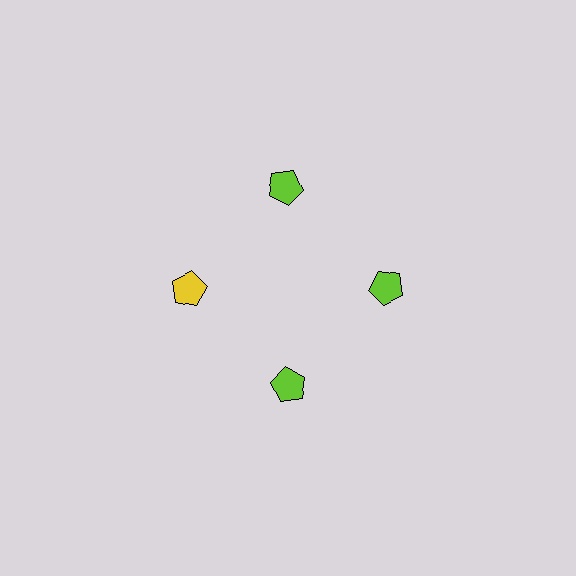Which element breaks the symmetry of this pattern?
The yellow pentagon at roughly the 9 o'clock position breaks the symmetry. All other shapes are lime pentagons.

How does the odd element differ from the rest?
It has a different color: yellow instead of lime.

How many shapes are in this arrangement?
There are 4 shapes arranged in a ring pattern.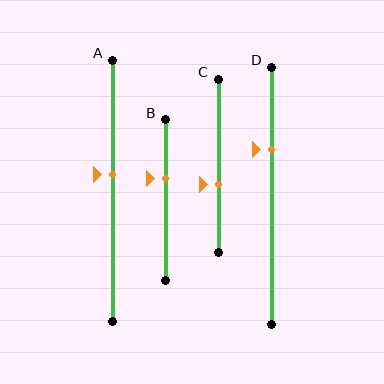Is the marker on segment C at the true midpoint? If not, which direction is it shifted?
No, the marker on segment C is shifted downward by about 10% of the segment length.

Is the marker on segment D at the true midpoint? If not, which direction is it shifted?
No, the marker on segment D is shifted upward by about 18% of the segment length.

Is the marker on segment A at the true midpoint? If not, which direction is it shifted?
No, the marker on segment A is shifted upward by about 6% of the segment length.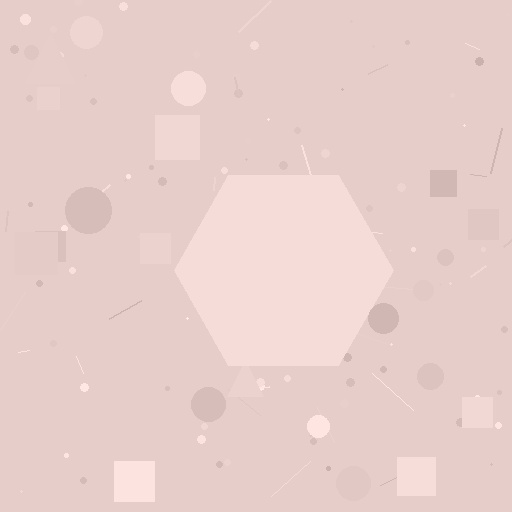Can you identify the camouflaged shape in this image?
The camouflaged shape is a hexagon.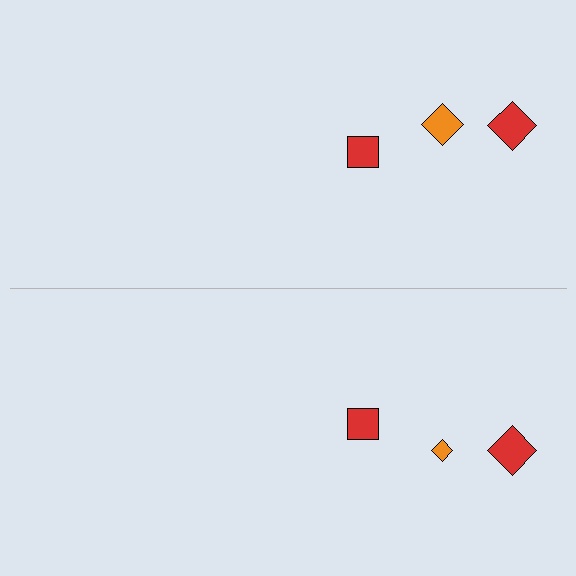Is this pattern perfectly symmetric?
No, the pattern is not perfectly symmetric. The orange diamond on the bottom side has a different size than its mirror counterpart.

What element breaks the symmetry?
The orange diamond on the bottom side has a different size than its mirror counterpart.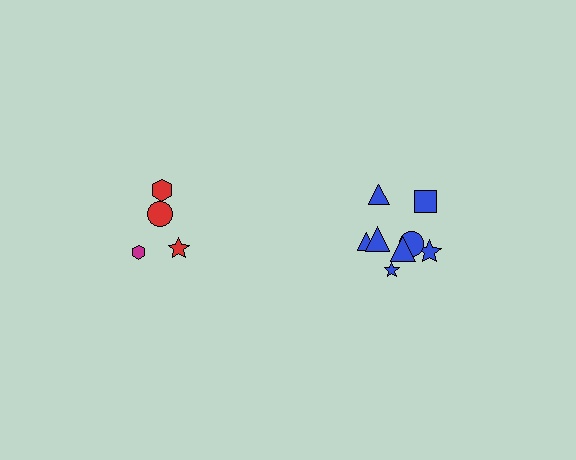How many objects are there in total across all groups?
There are 12 objects.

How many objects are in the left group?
There are 4 objects.